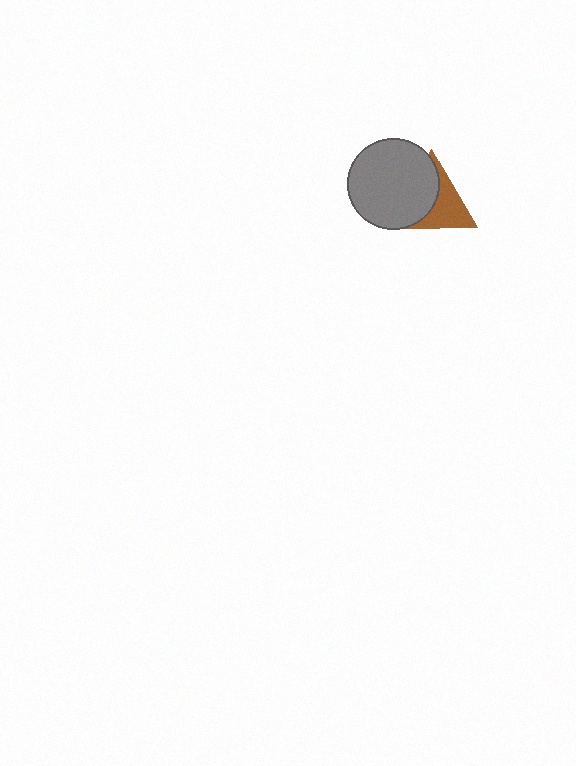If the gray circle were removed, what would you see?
You would see the complete brown triangle.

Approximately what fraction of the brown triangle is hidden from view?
Roughly 53% of the brown triangle is hidden behind the gray circle.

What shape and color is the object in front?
The object in front is a gray circle.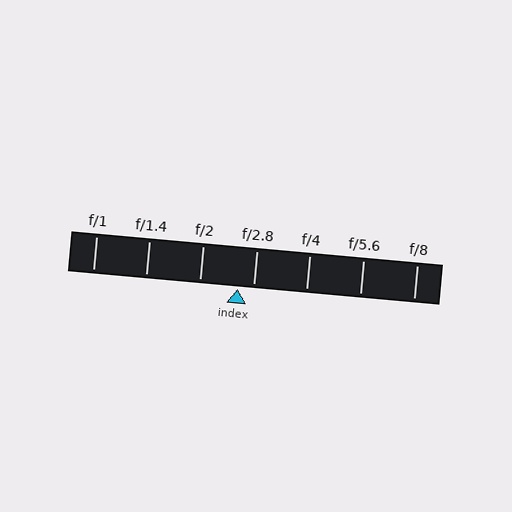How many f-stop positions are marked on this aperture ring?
There are 7 f-stop positions marked.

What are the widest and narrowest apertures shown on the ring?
The widest aperture shown is f/1 and the narrowest is f/8.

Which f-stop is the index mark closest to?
The index mark is closest to f/2.8.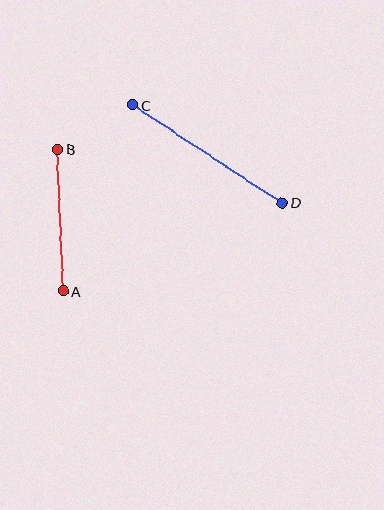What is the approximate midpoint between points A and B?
The midpoint is at approximately (60, 220) pixels.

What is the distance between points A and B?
The distance is approximately 142 pixels.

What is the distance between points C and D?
The distance is approximately 178 pixels.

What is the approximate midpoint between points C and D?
The midpoint is at approximately (208, 154) pixels.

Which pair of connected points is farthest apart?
Points C and D are farthest apart.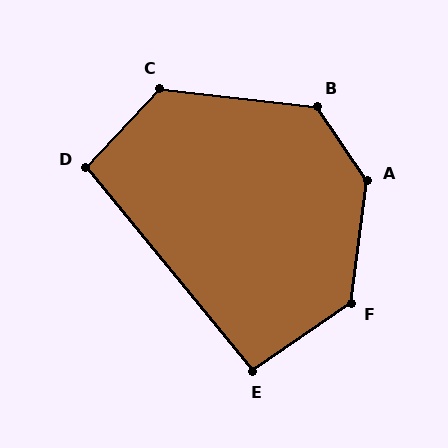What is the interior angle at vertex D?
Approximately 97 degrees (obtuse).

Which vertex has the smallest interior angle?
E, at approximately 95 degrees.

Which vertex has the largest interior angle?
A, at approximately 138 degrees.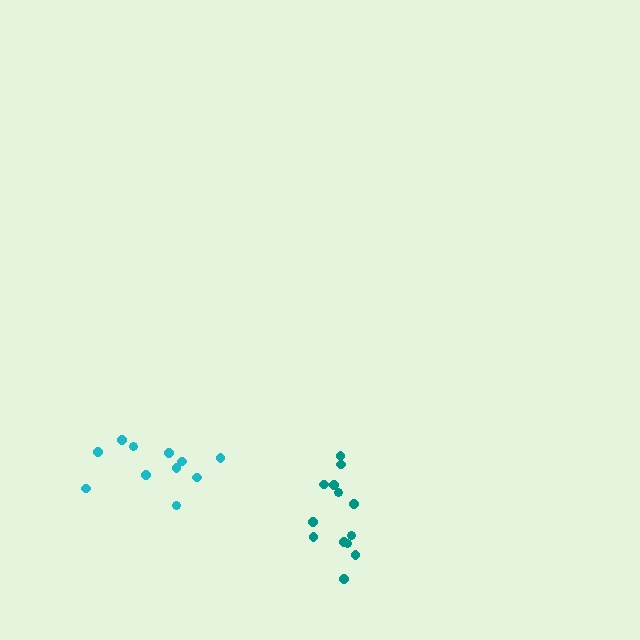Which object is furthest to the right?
The teal cluster is rightmost.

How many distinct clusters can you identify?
There are 2 distinct clusters.